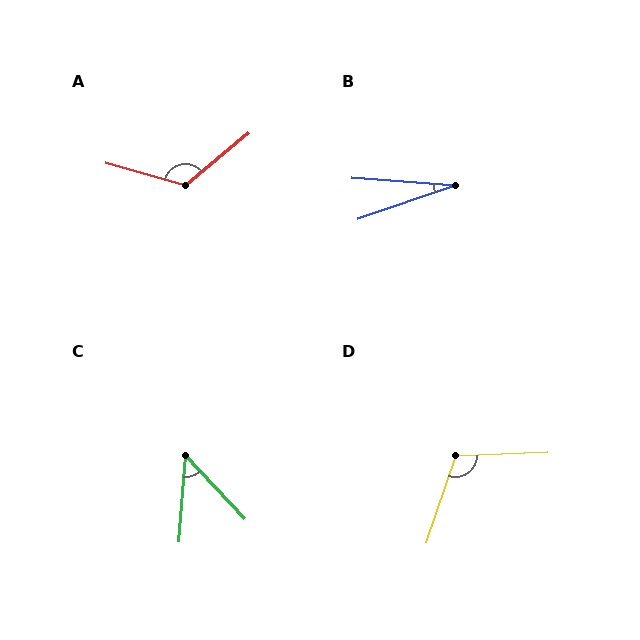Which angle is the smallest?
B, at approximately 23 degrees.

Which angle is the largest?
A, at approximately 124 degrees.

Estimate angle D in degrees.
Approximately 111 degrees.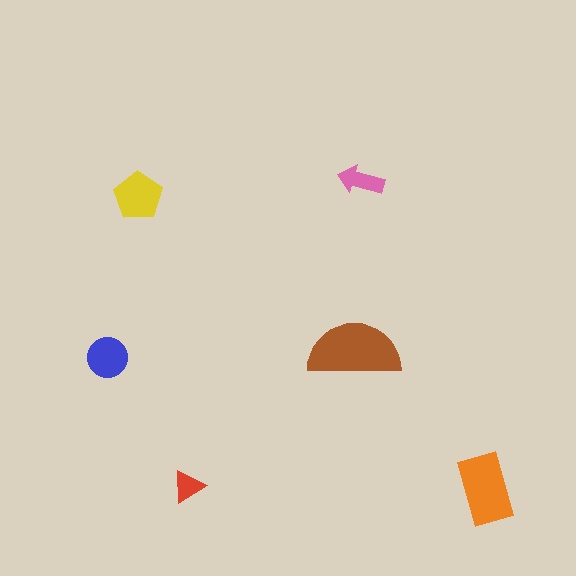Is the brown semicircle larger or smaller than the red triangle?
Larger.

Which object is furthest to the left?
The blue circle is leftmost.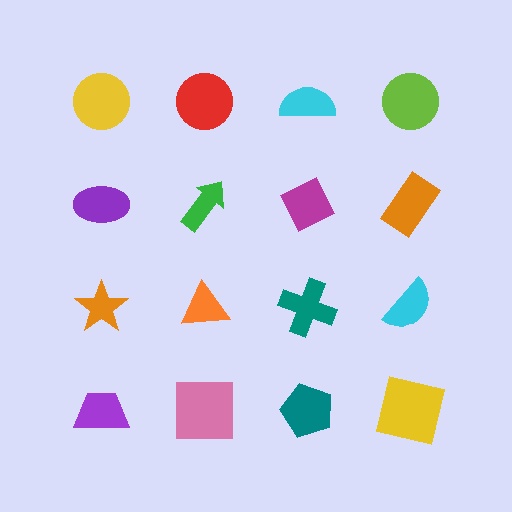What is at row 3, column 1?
An orange star.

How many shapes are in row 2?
4 shapes.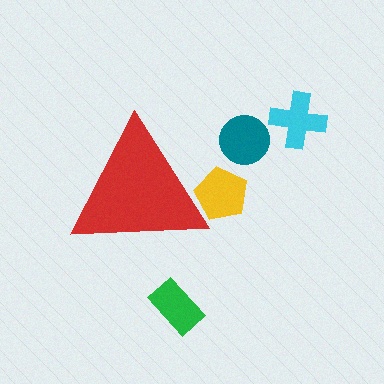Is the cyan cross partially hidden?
No, the cyan cross is fully visible.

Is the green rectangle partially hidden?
No, the green rectangle is fully visible.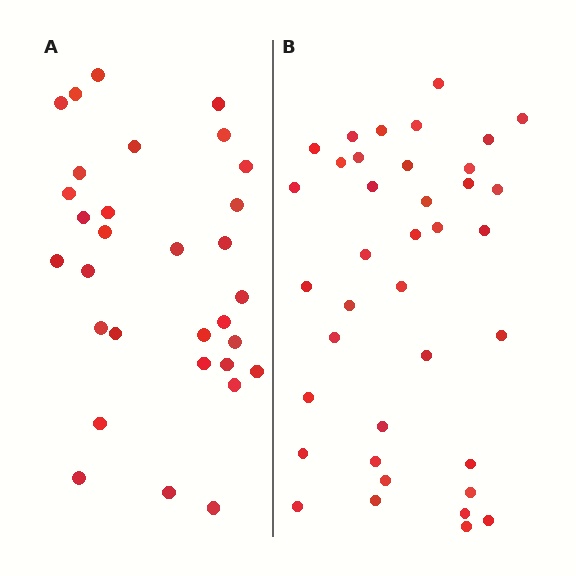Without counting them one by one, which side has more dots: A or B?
Region B (the right region) has more dots.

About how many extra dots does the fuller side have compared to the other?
Region B has roughly 8 or so more dots than region A.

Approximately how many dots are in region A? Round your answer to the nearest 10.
About 30 dots. (The exact count is 31, which rounds to 30.)